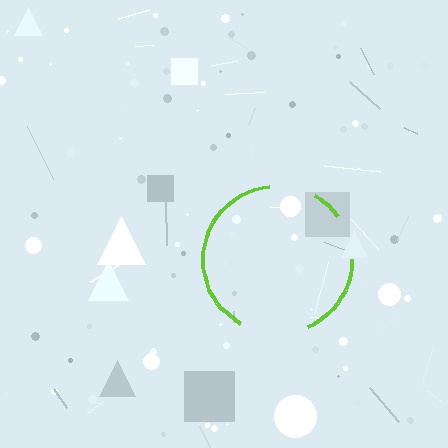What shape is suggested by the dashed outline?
The dashed outline suggests a circle.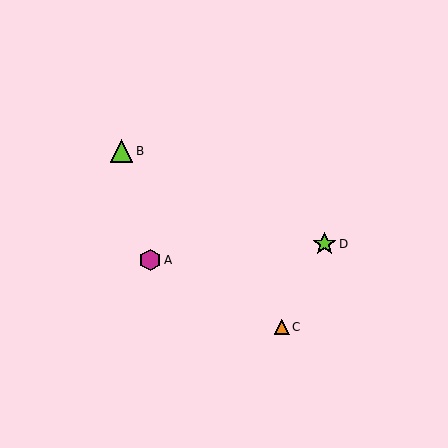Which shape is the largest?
The lime star (labeled D) is the largest.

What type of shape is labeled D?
Shape D is a lime star.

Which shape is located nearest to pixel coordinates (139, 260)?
The magenta hexagon (labeled A) at (150, 260) is nearest to that location.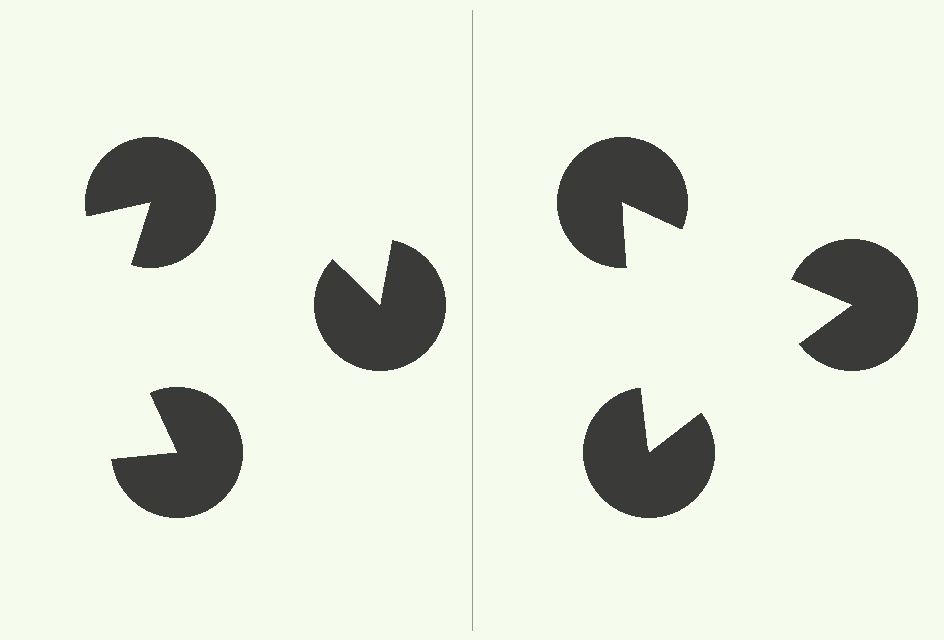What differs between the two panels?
The pac-man discs are positioned identically on both sides; only the wedge orientations differ. On the right they align to a triangle; on the left they are misaligned.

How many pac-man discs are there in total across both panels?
6 — 3 on each side.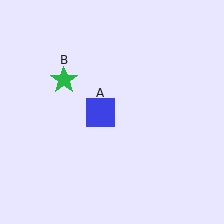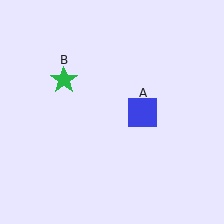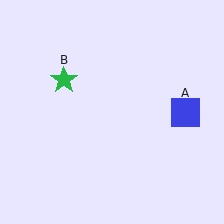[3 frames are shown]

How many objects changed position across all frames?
1 object changed position: blue square (object A).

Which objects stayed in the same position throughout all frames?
Green star (object B) remained stationary.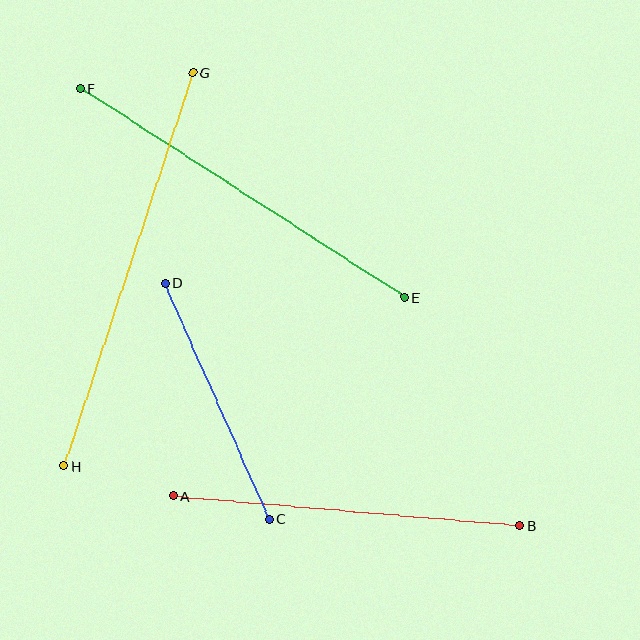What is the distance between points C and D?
The distance is approximately 258 pixels.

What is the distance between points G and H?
The distance is approximately 414 pixels.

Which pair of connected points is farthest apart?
Points G and H are farthest apart.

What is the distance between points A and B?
The distance is approximately 348 pixels.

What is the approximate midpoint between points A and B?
The midpoint is at approximately (346, 511) pixels.